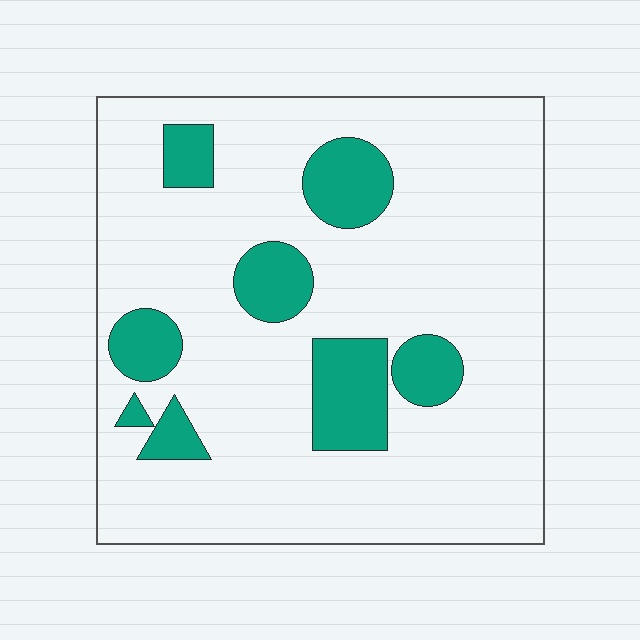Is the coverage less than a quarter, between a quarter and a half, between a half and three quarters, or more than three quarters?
Less than a quarter.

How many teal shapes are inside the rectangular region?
8.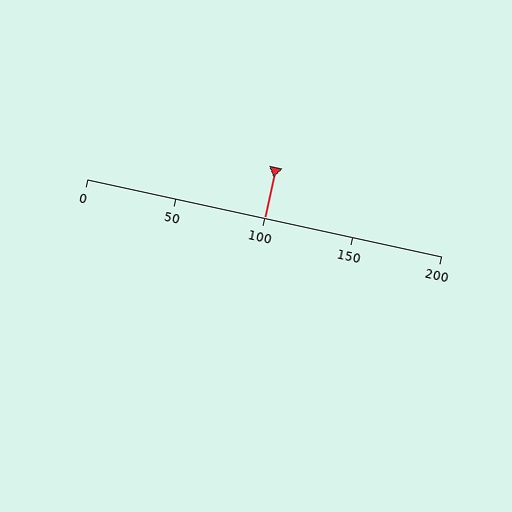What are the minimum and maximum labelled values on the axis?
The axis runs from 0 to 200.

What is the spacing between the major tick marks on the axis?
The major ticks are spaced 50 apart.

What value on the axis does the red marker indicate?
The marker indicates approximately 100.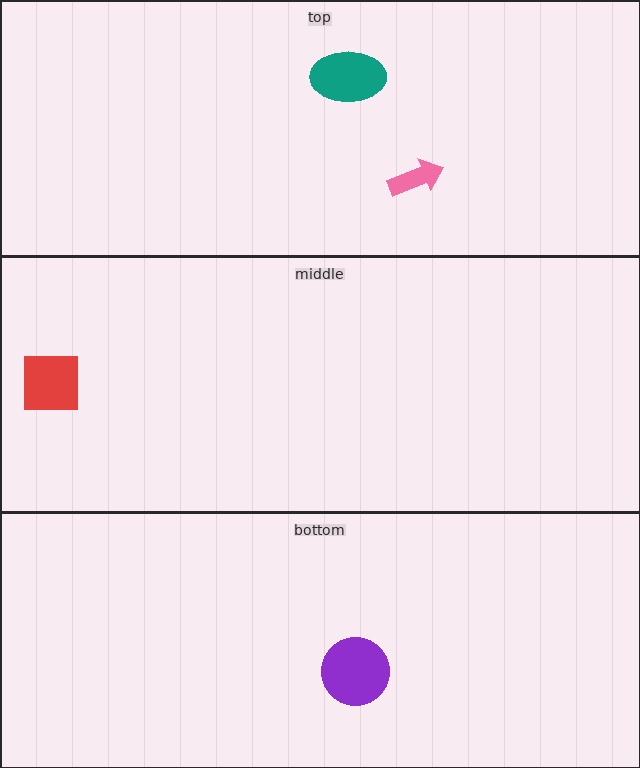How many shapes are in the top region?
2.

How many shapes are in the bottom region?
1.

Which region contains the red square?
The middle region.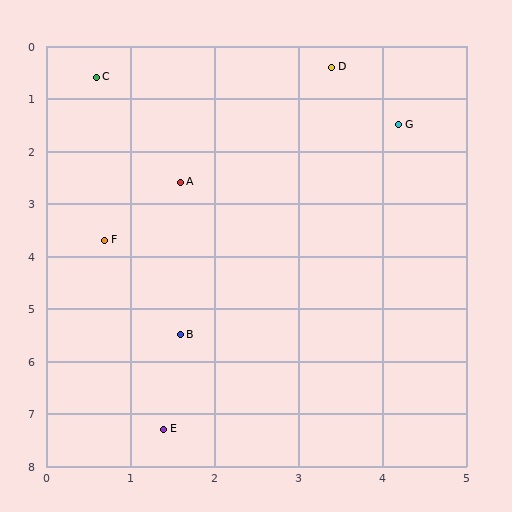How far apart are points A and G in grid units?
Points A and G are about 2.8 grid units apart.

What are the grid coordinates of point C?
Point C is at approximately (0.6, 0.6).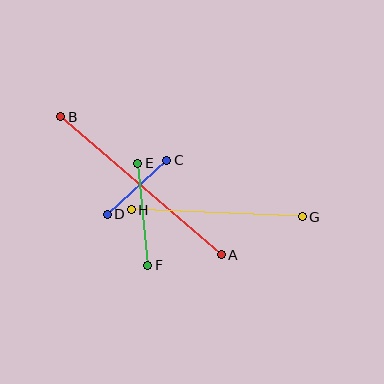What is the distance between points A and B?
The distance is approximately 212 pixels.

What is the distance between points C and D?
The distance is approximately 81 pixels.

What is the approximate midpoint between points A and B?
The midpoint is at approximately (141, 186) pixels.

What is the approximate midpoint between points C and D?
The midpoint is at approximately (137, 187) pixels.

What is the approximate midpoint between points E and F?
The midpoint is at approximately (143, 214) pixels.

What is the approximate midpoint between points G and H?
The midpoint is at approximately (217, 213) pixels.